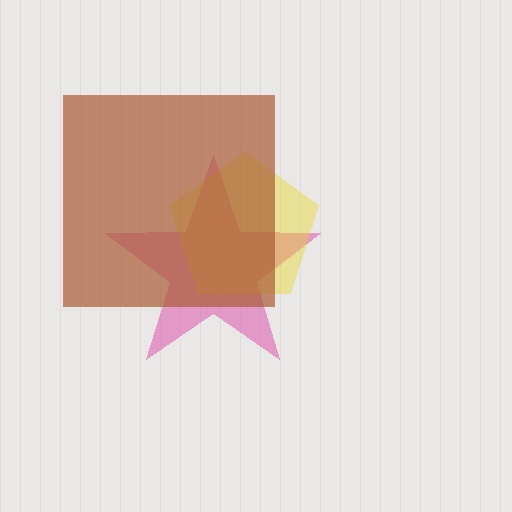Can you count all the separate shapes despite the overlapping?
Yes, there are 3 separate shapes.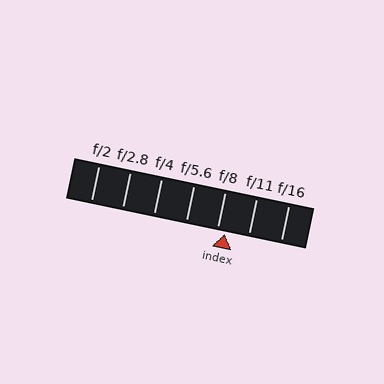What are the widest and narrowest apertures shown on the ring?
The widest aperture shown is f/2 and the narrowest is f/16.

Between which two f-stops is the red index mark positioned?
The index mark is between f/8 and f/11.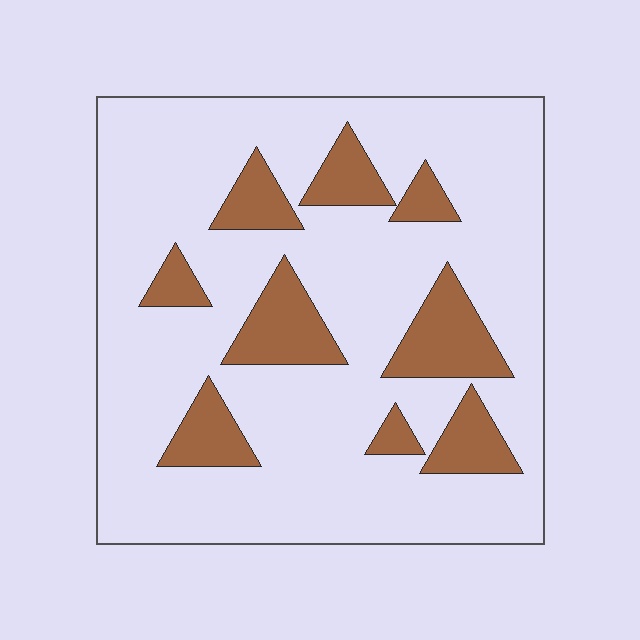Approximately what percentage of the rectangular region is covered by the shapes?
Approximately 20%.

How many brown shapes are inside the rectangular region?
9.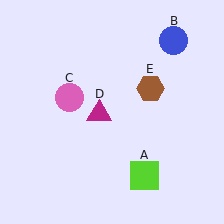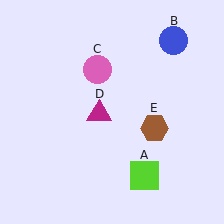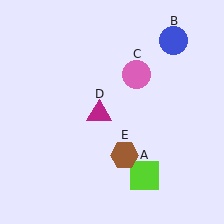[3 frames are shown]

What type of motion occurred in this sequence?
The pink circle (object C), brown hexagon (object E) rotated clockwise around the center of the scene.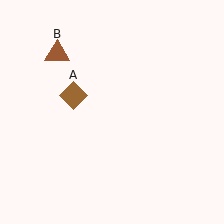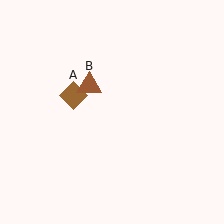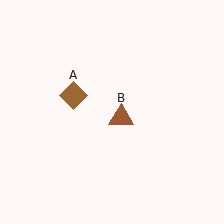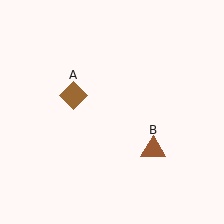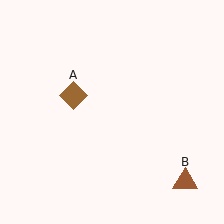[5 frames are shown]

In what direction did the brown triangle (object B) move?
The brown triangle (object B) moved down and to the right.